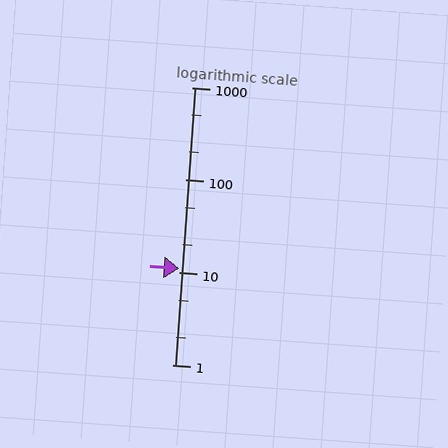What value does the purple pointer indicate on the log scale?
The pointer indicates approximately 11.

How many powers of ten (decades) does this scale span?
The scale spans 3 decades, from 1 to 1000.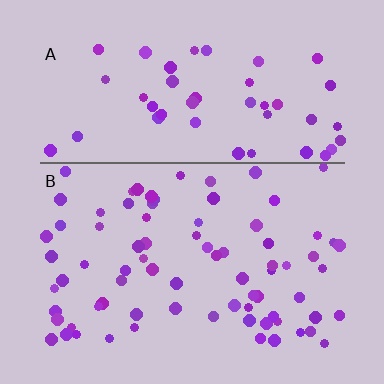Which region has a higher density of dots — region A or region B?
B (the bottom).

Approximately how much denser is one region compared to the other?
Approximately 1.6× — region B over region A.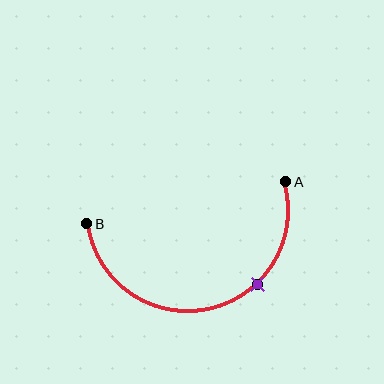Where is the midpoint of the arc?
The arc midpoint is the point on the curve farthest from the straight line joining A and B. It sits below that line.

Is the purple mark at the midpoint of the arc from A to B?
No. The purple mark lies on the arc but is closer to endpoint A. The arc midpoint would be at the point on the curve equidistant along the arc from both A and B.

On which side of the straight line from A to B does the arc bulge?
The arc bulges below the straight line connecting A and B.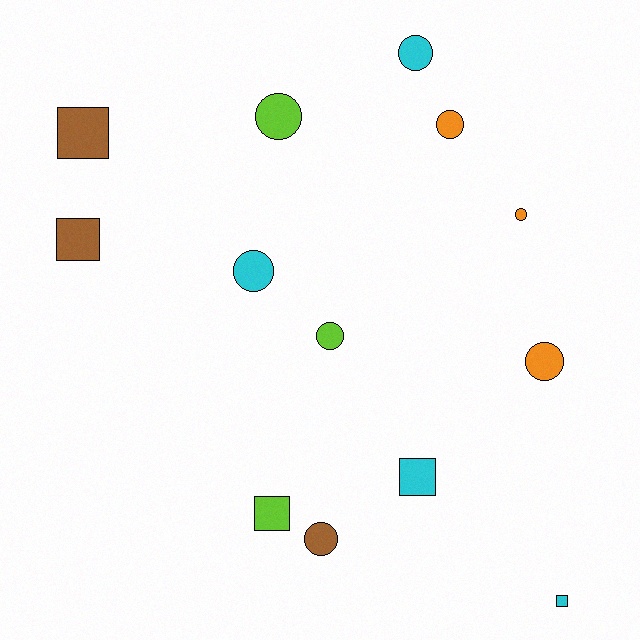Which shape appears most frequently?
Circle, with 8 objects.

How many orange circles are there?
There are 3 orange circles.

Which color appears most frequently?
Cyan, with 4 objects.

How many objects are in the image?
There are 13 objects.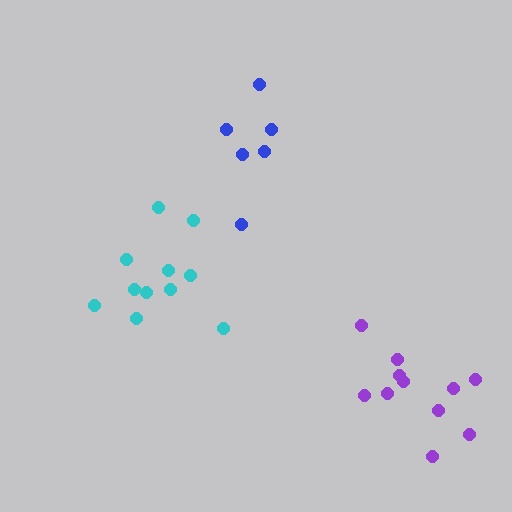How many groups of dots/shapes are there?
There are 3 groups.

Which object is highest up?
The blue cluster is topmost.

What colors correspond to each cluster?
The clusters are colored: blue, purple, cyan.